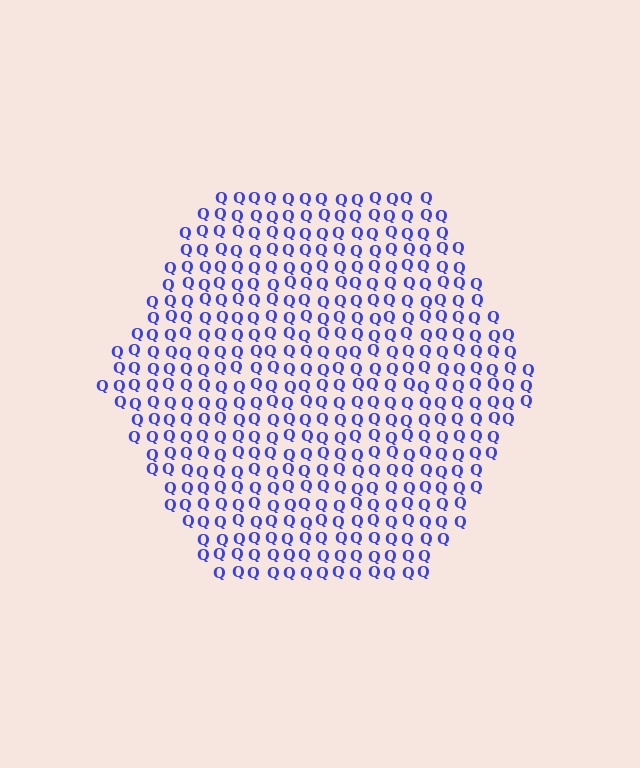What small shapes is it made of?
It is made of small letter Q's.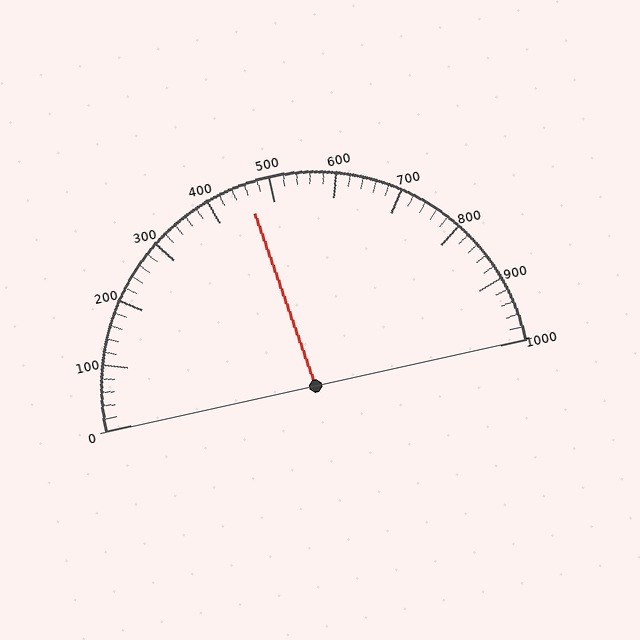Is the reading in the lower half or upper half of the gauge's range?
The reading is in the lower half of the range (0 to 1000).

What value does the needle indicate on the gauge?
The needle indicates approximately 460.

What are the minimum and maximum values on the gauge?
The gauge ranges from 0 to 1000.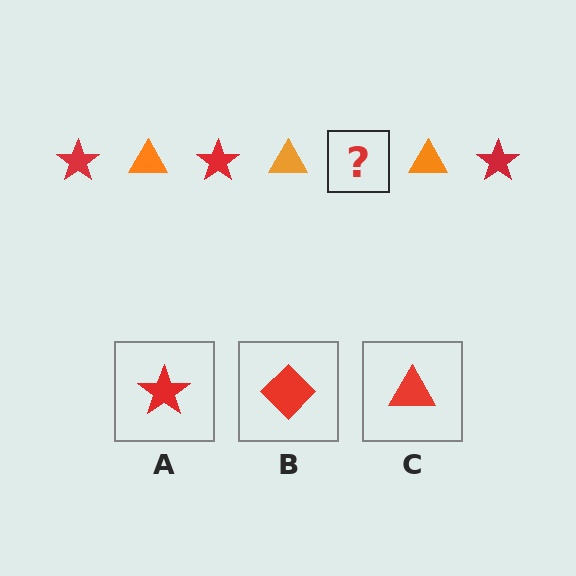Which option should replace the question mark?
Option A.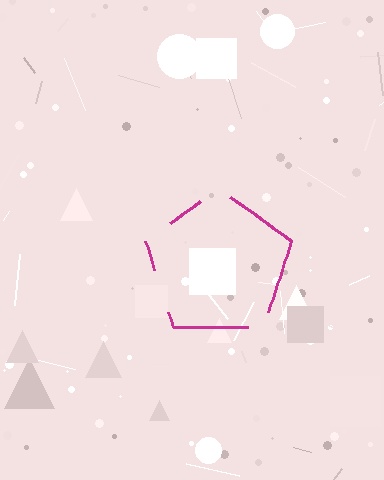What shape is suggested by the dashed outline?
The dashed outline suggests a pentagon.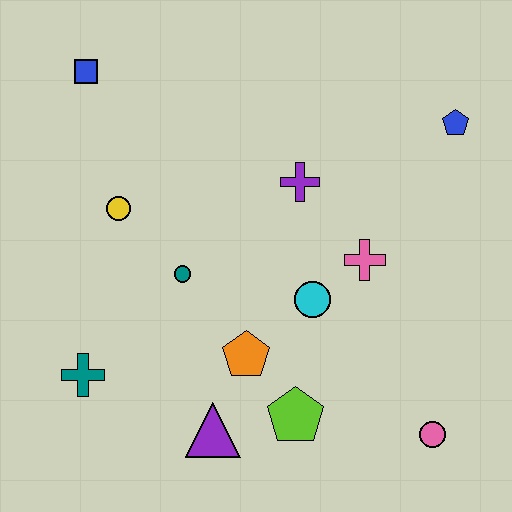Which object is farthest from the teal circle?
The blue pentagon is farthest from the teal circle.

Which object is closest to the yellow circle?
The teal circle is closest to the yellow circle.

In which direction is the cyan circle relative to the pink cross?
The cyan circle is to the left of the pink cross.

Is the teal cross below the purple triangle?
No